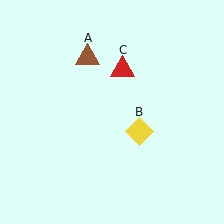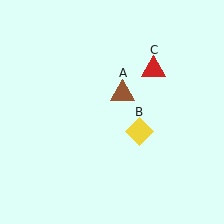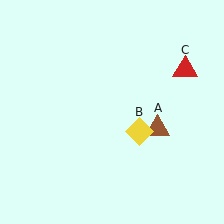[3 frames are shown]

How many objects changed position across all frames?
2 objects changed position: brown triangle (object A), red triangle (object C).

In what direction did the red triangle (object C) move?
The red triangle (object C) moved right.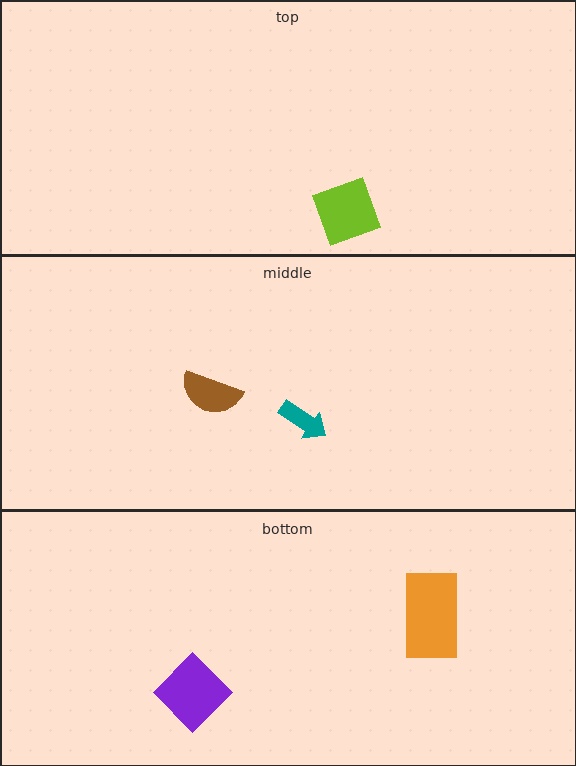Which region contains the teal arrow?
The middle region.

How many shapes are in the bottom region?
2.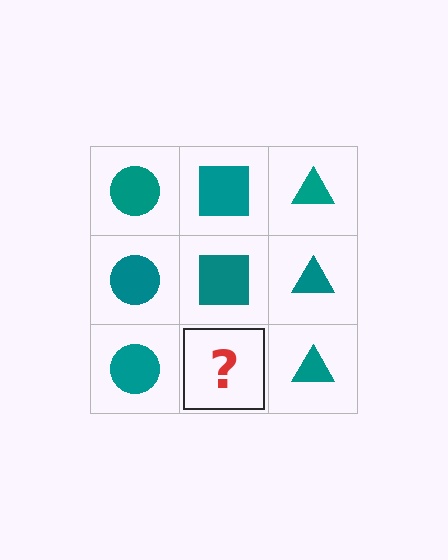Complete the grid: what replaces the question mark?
The question mark should be replaced with a teal square.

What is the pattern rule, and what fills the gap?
The rule is that each column has a consistent shape. The gap should be filled with a teal square.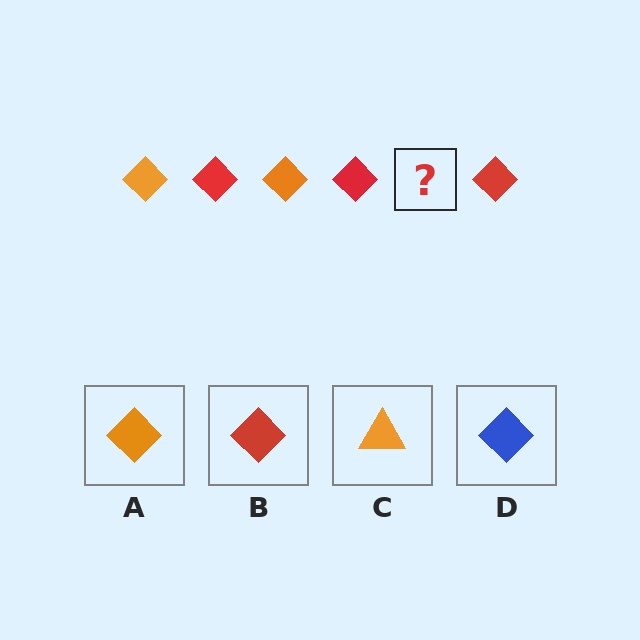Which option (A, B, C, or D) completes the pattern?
A.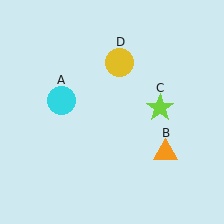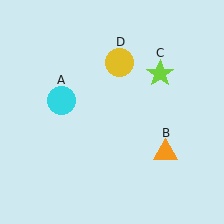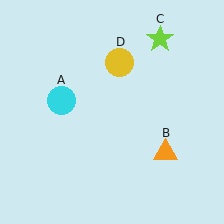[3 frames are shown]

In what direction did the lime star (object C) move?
The lime star (object C) moved up.